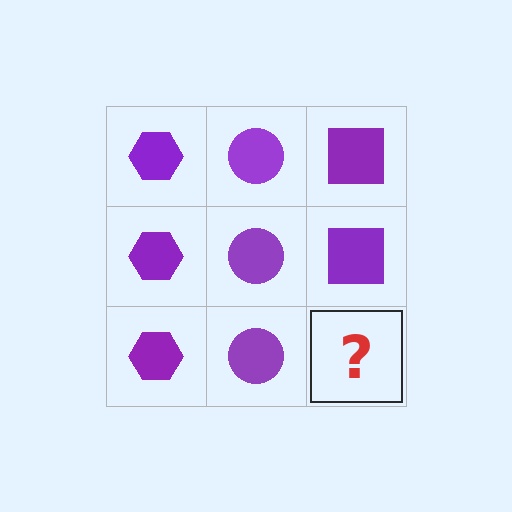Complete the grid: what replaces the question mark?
The question mark should be replaced with a purple square.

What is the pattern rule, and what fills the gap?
The rule is that each column has a consistent shape. The gap should be filled with a purple square.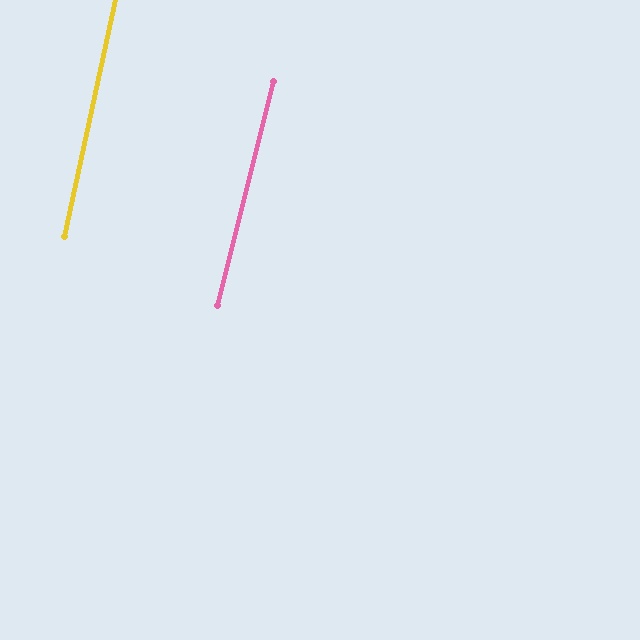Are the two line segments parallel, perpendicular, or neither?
Parallel — their directions differ by only 1.8°.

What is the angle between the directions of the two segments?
Approximately 2 degrees.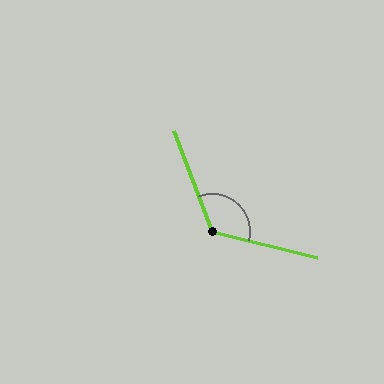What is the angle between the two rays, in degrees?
Approximately 125 degrees.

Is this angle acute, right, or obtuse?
It is obtuse.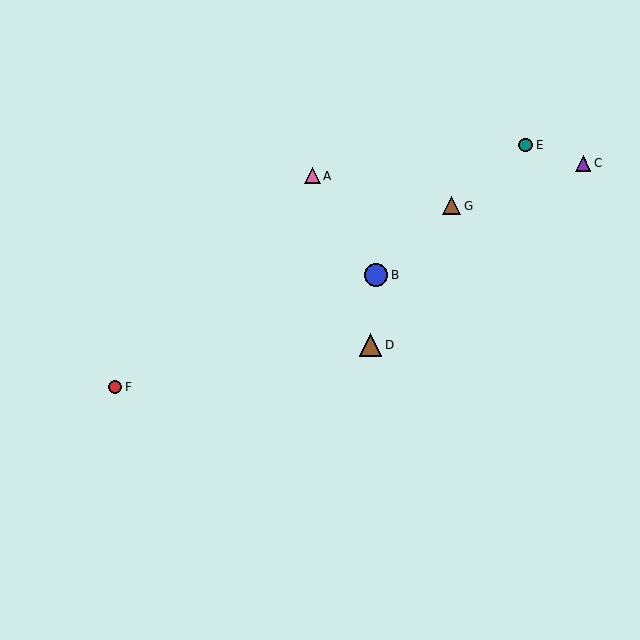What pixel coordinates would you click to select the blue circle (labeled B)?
Click at (376, 275) to select the blue circle B.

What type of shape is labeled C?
Shape C is a purple triangle.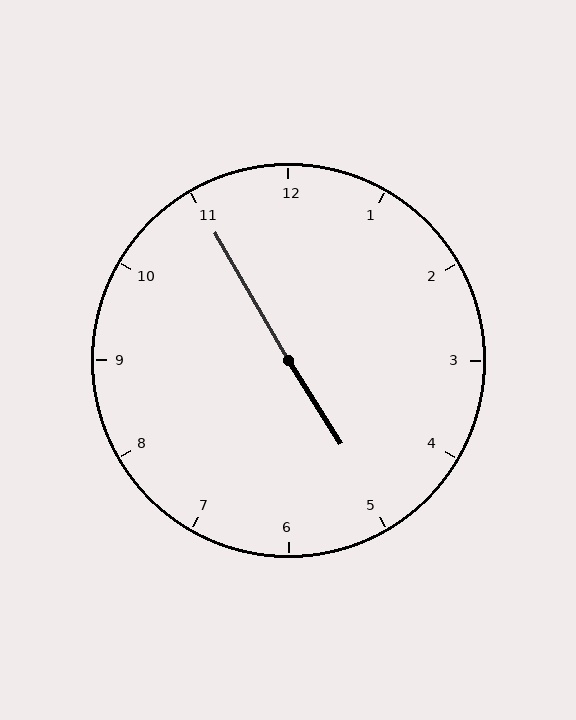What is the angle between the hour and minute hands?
Approximately 178 degrees.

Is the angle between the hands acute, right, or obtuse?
It is obtuse.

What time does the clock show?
4:55.